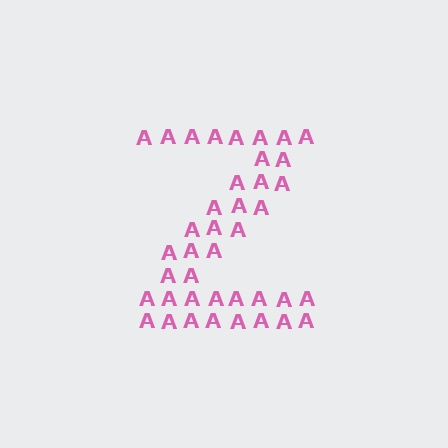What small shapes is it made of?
It is made of small letter A's.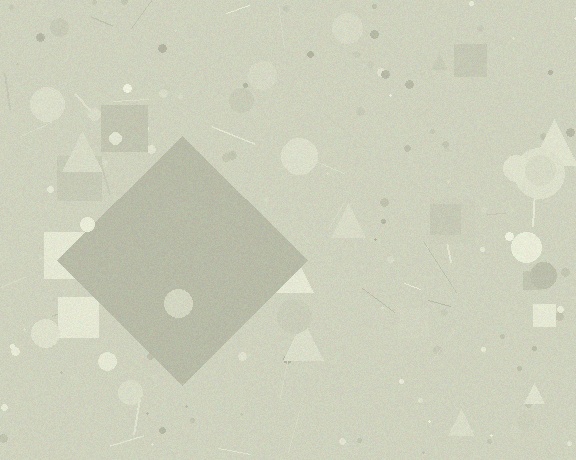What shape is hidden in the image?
A diamond is hidden in the image.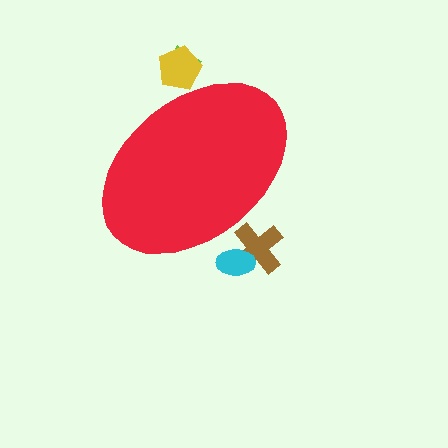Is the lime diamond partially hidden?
Yes, the lime diamond is partially hidden behind the red ellipse.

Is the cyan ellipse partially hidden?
Yes, the cyan ellipse is partially hidden behind the red ellipse.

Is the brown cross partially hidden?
Yes, the brown cross is partially hidden behind the red ellipse.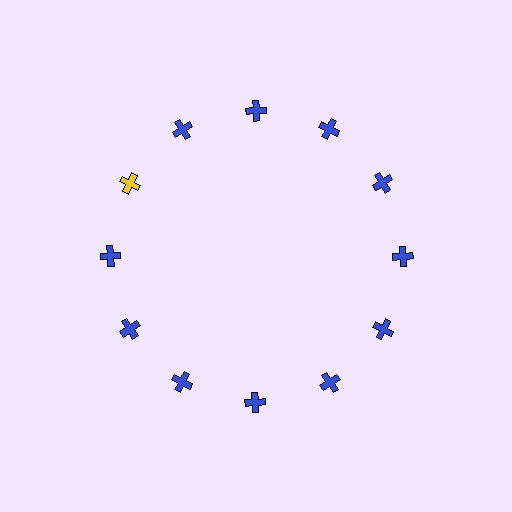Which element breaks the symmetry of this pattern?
The yellow cross at roughly the 10 o'clock position breaks the symmetry. All other shapes are blue crosses.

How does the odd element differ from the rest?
It has a different color: yellow instead of blue.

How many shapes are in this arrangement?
There are 12 shapes arranged in a ring pattern.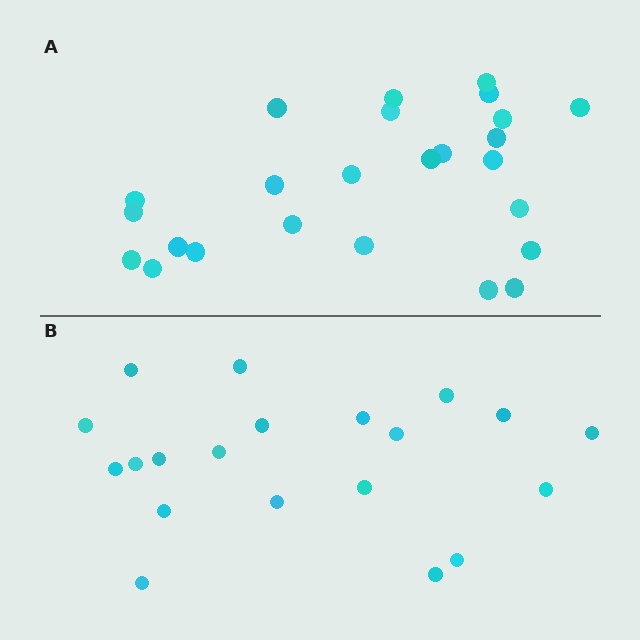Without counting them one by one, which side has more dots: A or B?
Region A (the top region) has more dots.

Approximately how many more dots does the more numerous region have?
Region A has about 5 more dots than region B.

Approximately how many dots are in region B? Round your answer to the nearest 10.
About 20 dots.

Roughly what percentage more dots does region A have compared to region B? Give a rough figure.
About 25% more.